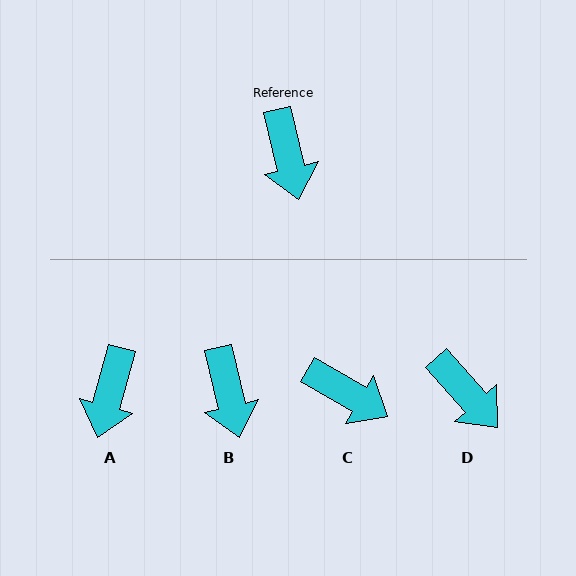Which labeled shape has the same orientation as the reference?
B.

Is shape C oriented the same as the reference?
No, it is off by about 46 degrees.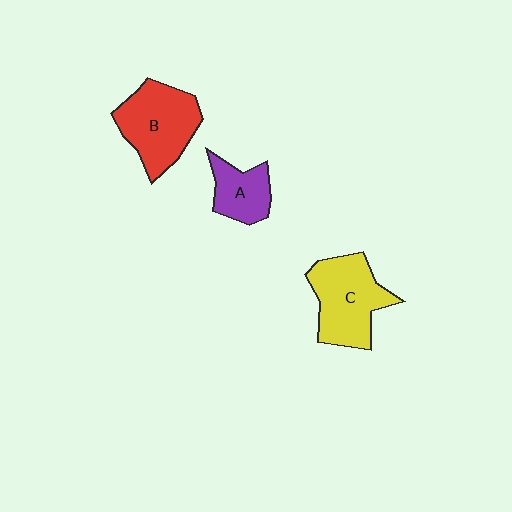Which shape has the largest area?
Shape C (yellow).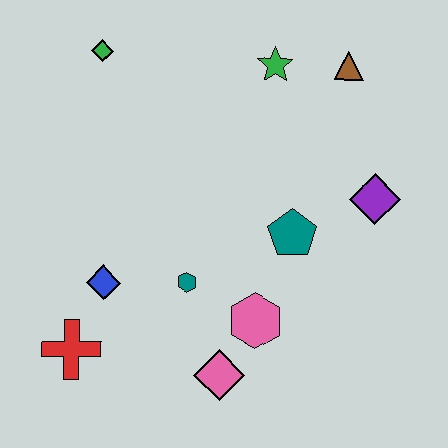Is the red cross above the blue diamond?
No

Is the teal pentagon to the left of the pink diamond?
No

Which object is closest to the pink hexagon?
The pink diamond is closest to the pink hexagon.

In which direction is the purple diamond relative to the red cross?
The purple diamond is to the right of the red cross.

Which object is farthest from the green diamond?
The pink diamond is farthest from the green diamond.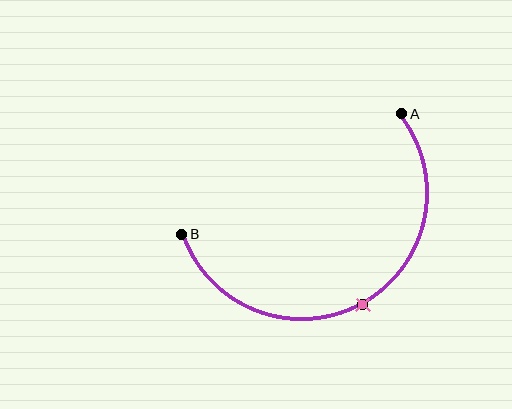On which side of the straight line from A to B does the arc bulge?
The arc bulges below the straight line connecting A and B.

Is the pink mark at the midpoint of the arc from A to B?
Yes. The pink mark lies on the arc at equal arc-length from both A and B — it is the arc midpoint.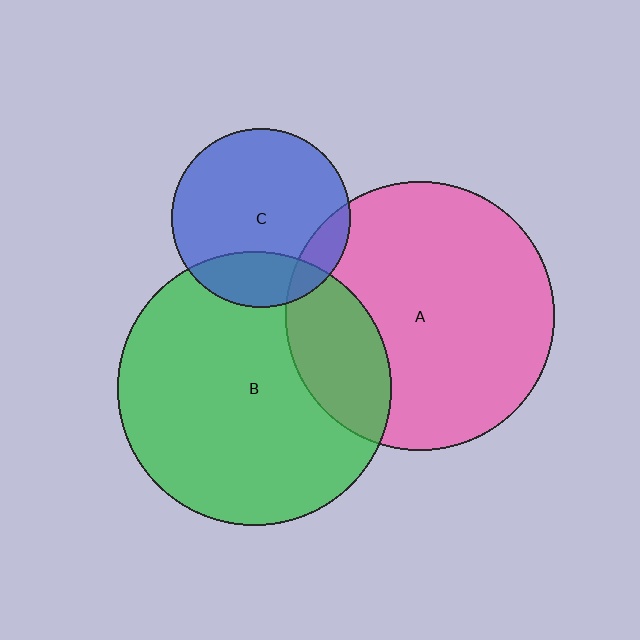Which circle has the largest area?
Circle B (green).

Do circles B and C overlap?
Yes.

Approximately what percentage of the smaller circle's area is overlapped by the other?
Approximately 20%.